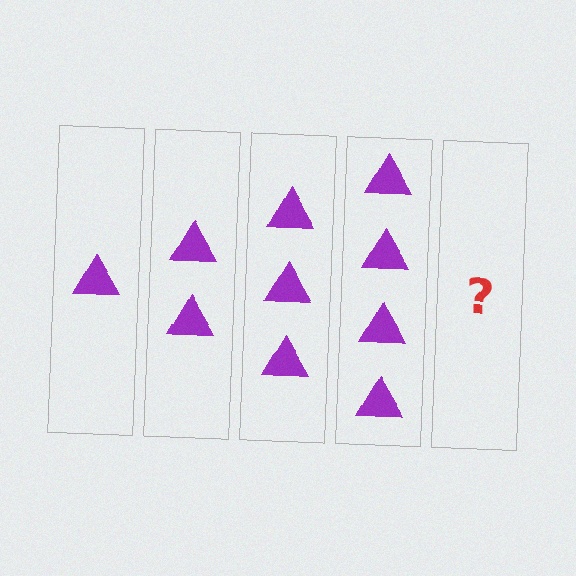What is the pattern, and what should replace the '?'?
The pattern is that each step adds one more triangle. The '?' should be 5 triangles.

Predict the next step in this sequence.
The next step is 5 triangles.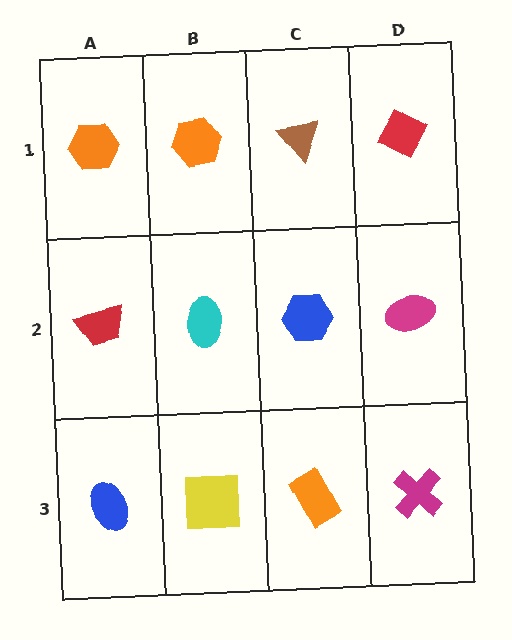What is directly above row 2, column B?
An orange hexagon.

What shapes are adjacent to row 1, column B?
A cyan ellipse (row 2, column B), an orange hexagon (row 1, column A), a brown triangle (row 1, column C).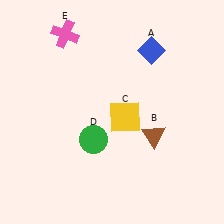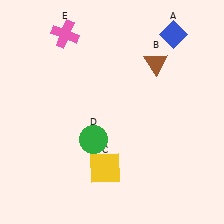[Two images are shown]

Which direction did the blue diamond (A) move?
The blue diamond (A) moved right.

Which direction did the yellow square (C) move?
The yellow square (C) moved down.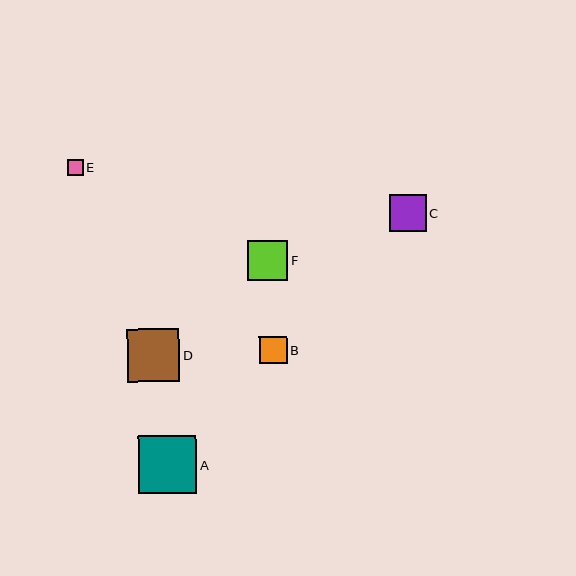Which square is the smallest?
Square E is the smallest with a size of approximately 16 pixels.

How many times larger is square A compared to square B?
Square A is approximately 2.1 times the size of square B.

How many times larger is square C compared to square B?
Square C is approximately 1.3 times the size of square B.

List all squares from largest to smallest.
From largest to smallest: A, D, F, C, B, E.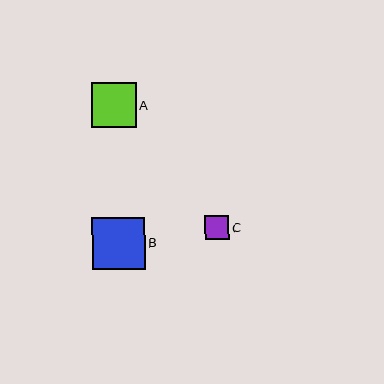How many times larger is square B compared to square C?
Square B is approximately 2.2 times the size of square C.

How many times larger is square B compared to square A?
Square B is approximately 1.2 times the size of square A.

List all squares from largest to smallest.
From largest to smallest: B, A, C.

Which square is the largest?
Square B is the largest with a size of approximately 52 pixels.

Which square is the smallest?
Square C is the smallest with a size of approximately 24 pixels.